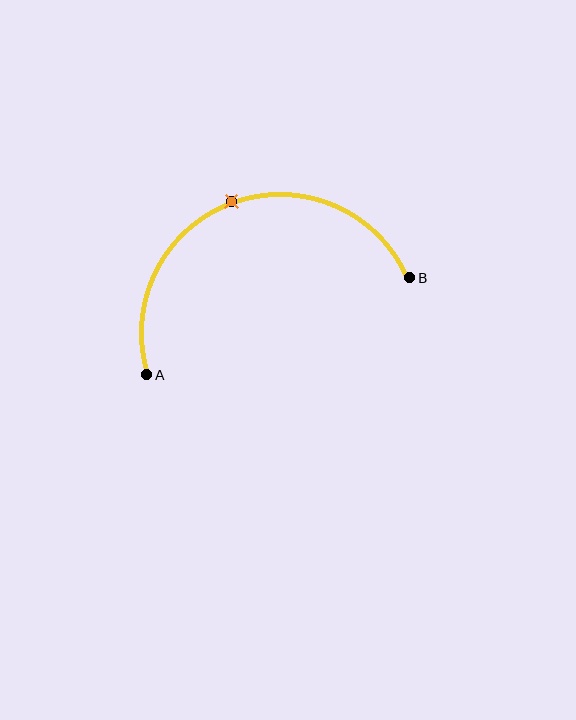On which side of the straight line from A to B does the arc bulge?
The arc bulges above the straight line connecting A and B.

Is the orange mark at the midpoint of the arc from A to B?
Yes. The orange mark lies on the arc at equal arc-length from both A and B — it is the arc midpoint.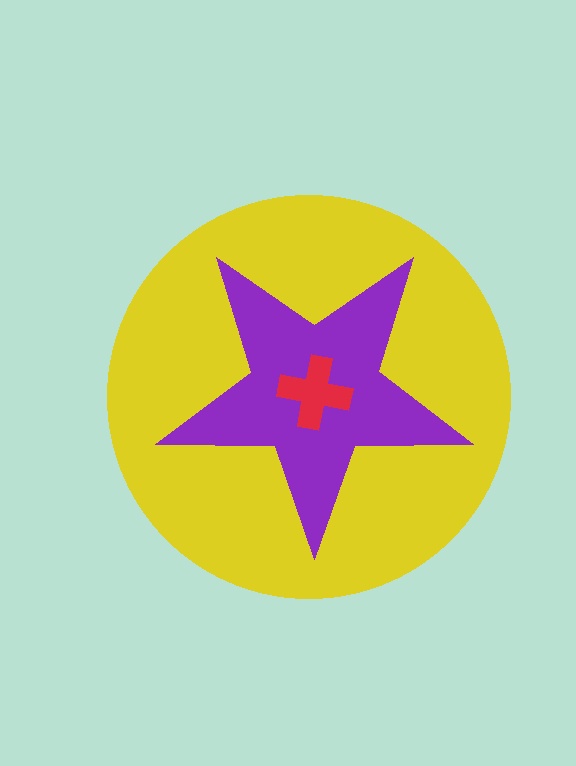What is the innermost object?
The red cross.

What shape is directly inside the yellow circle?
The purple star.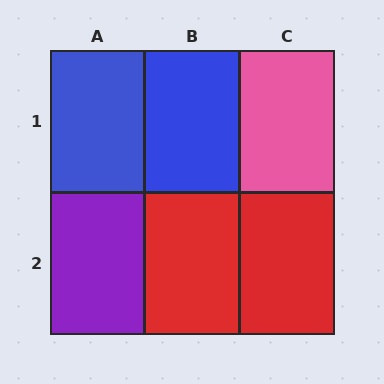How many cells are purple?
1 cell is purple.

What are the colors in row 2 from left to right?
Purple, red, red.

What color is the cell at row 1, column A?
Blue.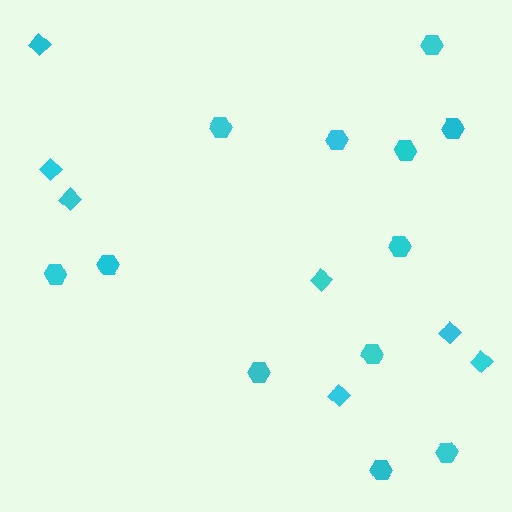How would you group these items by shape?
There are 2 groups: one group of diamonds (7) and one group of hexagons (12).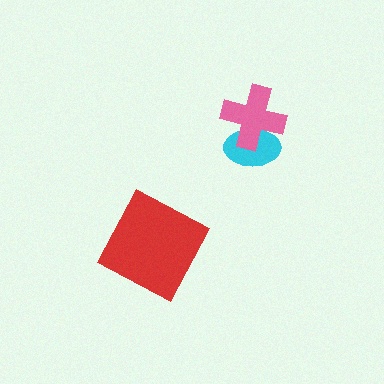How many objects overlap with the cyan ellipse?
1 object overlaps with the cyan ellipse.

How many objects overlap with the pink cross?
1 object overlaps with the pink cross.